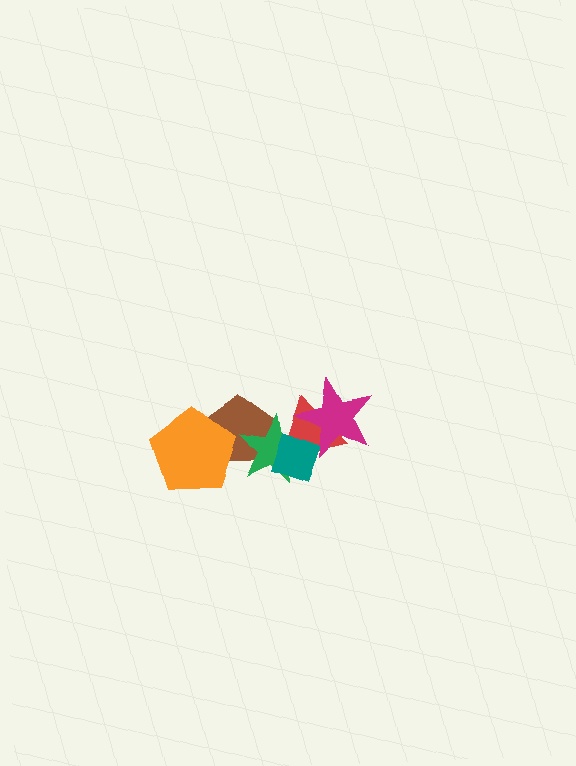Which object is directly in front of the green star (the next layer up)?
The red triangle is directly in front of the green star.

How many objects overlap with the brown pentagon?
2 objects overlap with the brown pentagon.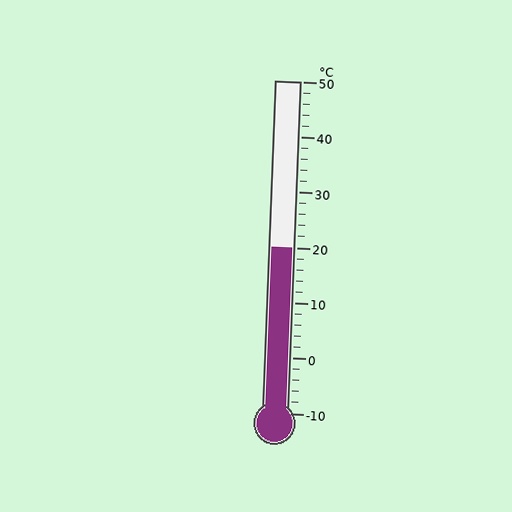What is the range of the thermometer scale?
The thermometer scale ranges from -10°C to 50°C.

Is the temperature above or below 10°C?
The temperature is above 10°C.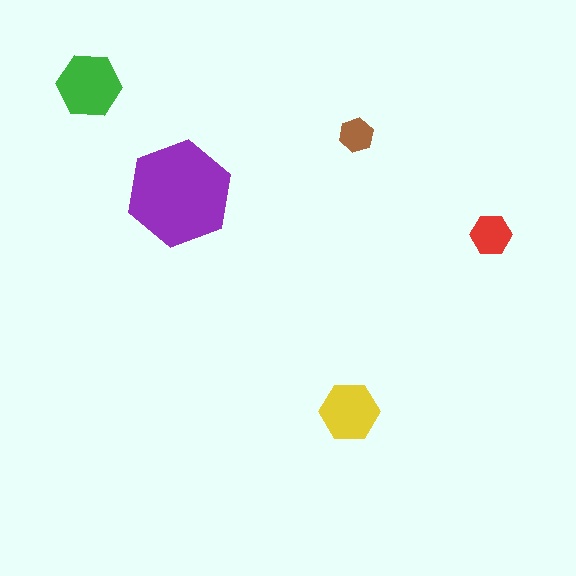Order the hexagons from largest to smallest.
the purple one, the green one, the yellow one, the red one, the brown one.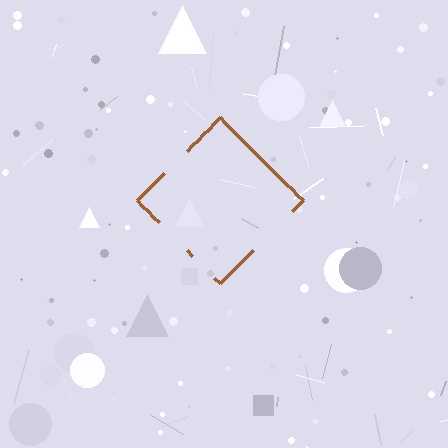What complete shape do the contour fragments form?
The contour fragments form a diamond.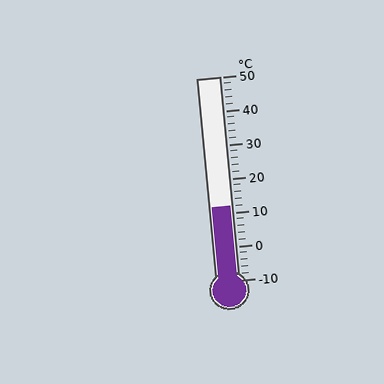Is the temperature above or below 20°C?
The temperature is below 20°C.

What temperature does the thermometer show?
The thermometer shows approximately 12°C.